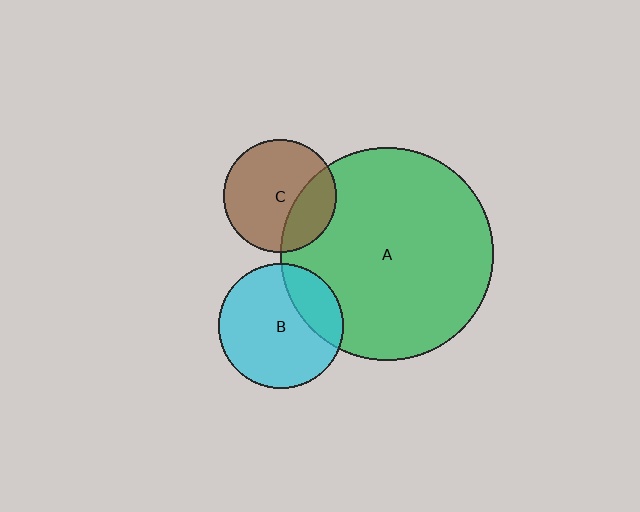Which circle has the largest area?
Circle A (green).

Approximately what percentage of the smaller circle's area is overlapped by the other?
Approximately 30%.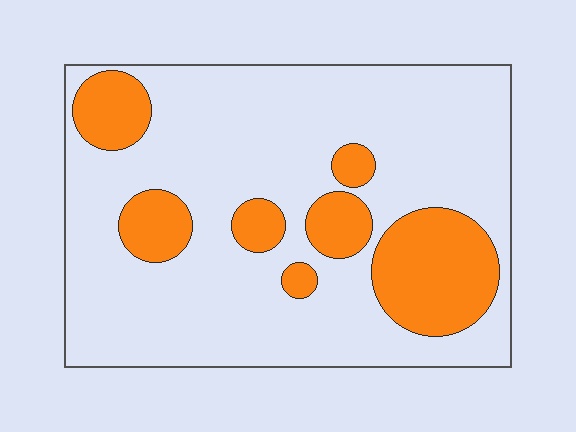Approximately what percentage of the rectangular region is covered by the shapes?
Approximately 25%.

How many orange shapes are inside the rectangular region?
7.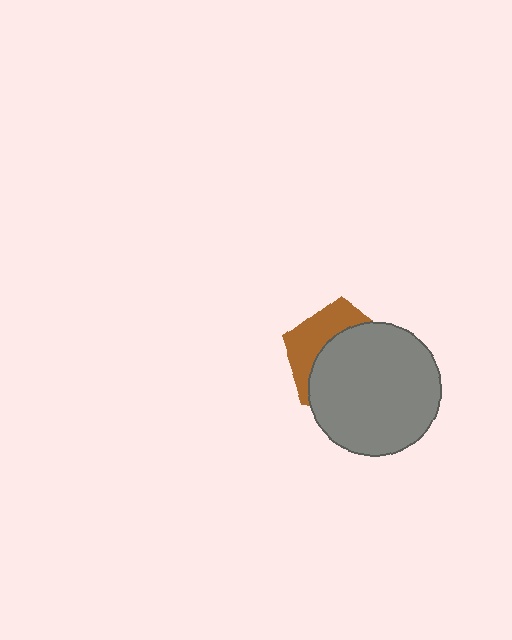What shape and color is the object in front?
The object in front is a gray circle.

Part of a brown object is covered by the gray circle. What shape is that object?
It is a pentagon.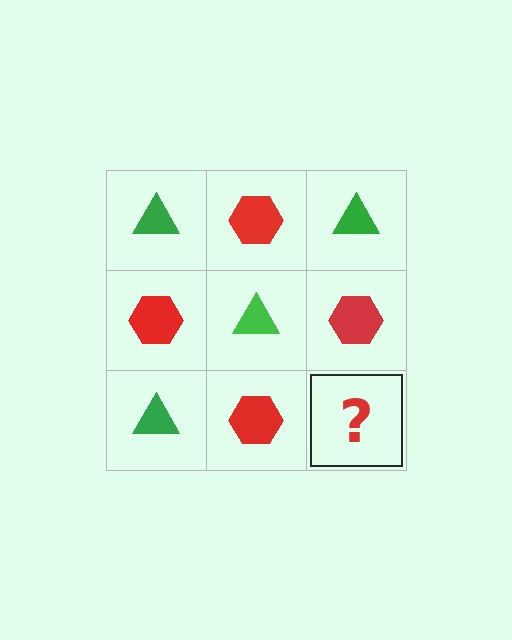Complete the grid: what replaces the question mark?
The question mark should be replaced with a green triangle.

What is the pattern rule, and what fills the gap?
The rule is that it alternates green triangle and red hexagon in a checkerboard pattern. The gap should be filled with a green triangle.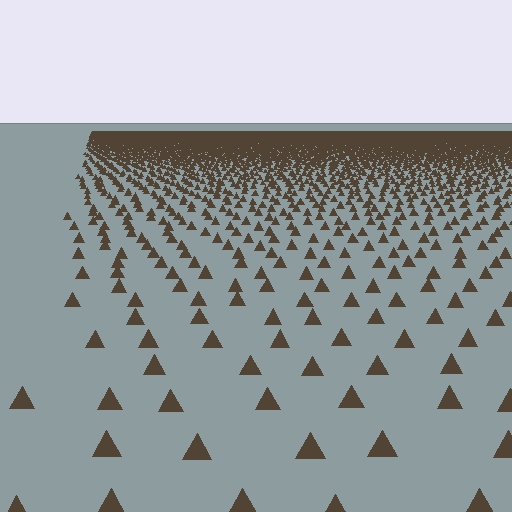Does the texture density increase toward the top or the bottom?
Density increases toward the top.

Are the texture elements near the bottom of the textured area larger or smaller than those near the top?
Larger. Near the bottom, elements are closer to the viewer and appear at a bigger on-screen size.